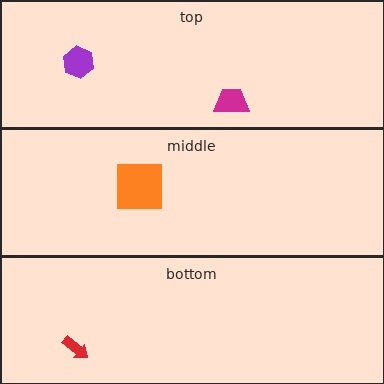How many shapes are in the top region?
2.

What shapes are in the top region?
The purple hexagon, the magenta trapezoid.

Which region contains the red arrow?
The bottom region.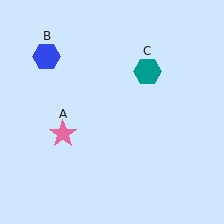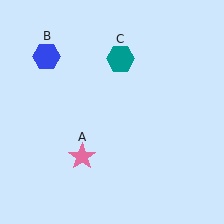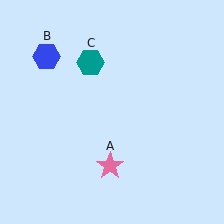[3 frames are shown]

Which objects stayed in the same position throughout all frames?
Blue hexagon (object B) remained stationary.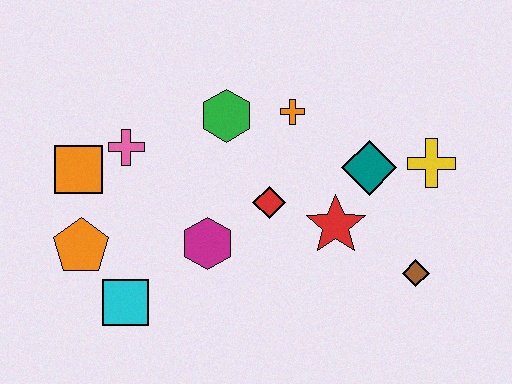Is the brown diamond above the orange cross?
No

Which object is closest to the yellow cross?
The teal diamond is closest to the yellow cross.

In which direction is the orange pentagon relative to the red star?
The orange pentagon is to the left of the red star.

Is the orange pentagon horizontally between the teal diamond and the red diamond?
No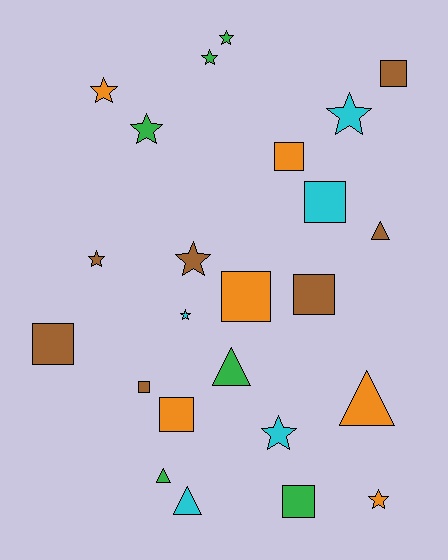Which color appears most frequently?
Brown, with 7 objects.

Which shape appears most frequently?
Star, with 10 objects.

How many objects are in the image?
There are 24 objects.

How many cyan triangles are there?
There is 1 cyan triangle.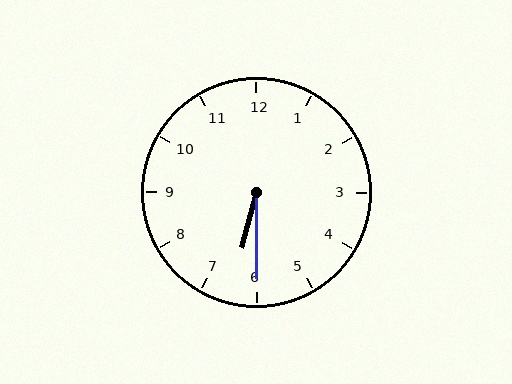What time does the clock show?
6:30.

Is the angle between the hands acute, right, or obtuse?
It is acute.